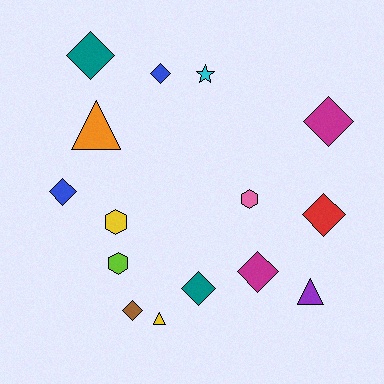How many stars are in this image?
There is 1 star.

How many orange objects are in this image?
There is 1 orange object.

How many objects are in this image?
There are 15 objects.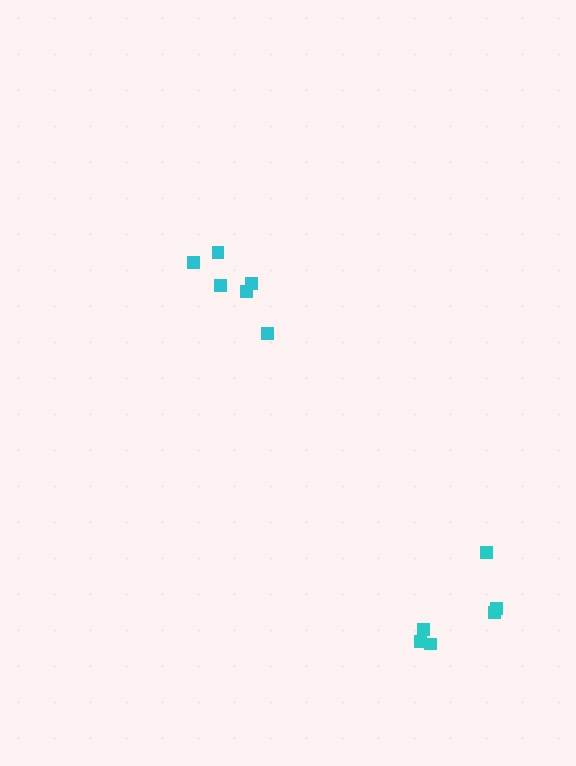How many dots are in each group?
Group 1: 6 dots, Group 2: 6 dots (12 total).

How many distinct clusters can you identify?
There are 2 distinct clusters.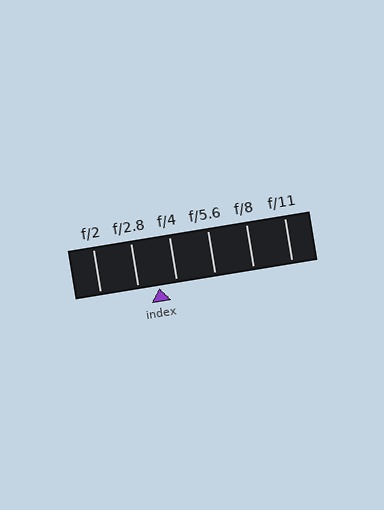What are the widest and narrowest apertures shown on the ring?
The widest aperture shown is f/2 and the narrowest is f/11.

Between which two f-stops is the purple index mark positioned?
The index mark is between f/2.8 and f/4.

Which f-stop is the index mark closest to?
The index mark is closest to f/4.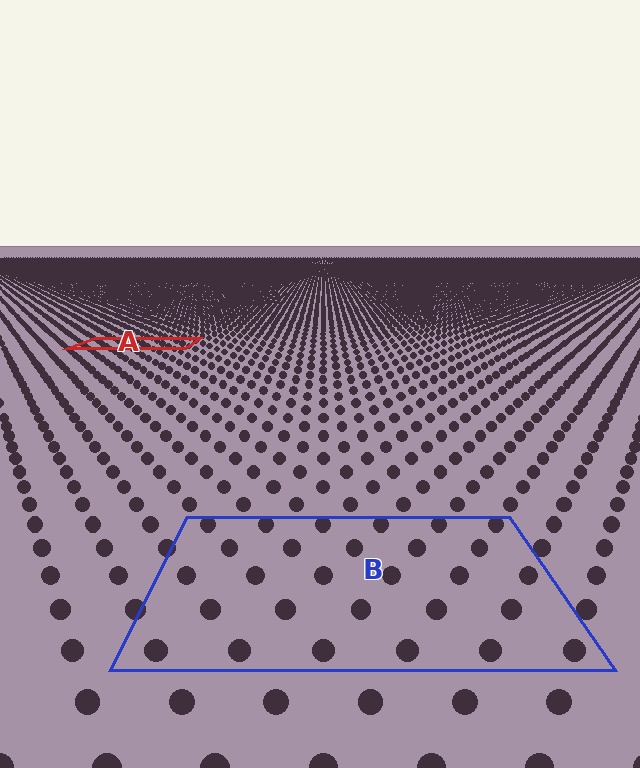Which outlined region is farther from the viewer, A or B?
Region A is farther from the viewer — the texture elements inside it appear smaller and more densely packed.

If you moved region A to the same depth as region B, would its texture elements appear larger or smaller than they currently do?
They would appear larger. At a closer depth, the same texture elements are projected at a bigger on-screen size.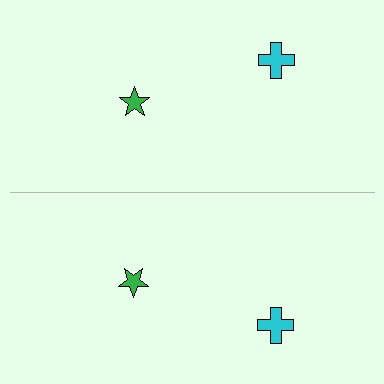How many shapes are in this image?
There are 4 shapes in this image.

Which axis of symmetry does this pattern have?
The pattern has a horizontal axis of symmetry running through the center of the image.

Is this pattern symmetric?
Yes, this pattern has bilateral (reflection) symmetry.